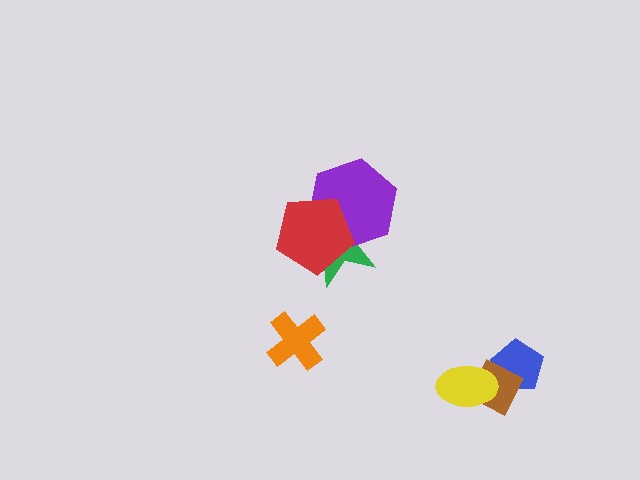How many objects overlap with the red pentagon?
2 objects overlap with the red pentagon.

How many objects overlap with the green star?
2 objects overlap with the green star.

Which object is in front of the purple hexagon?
The red pentagon is in front of the purple hexagon.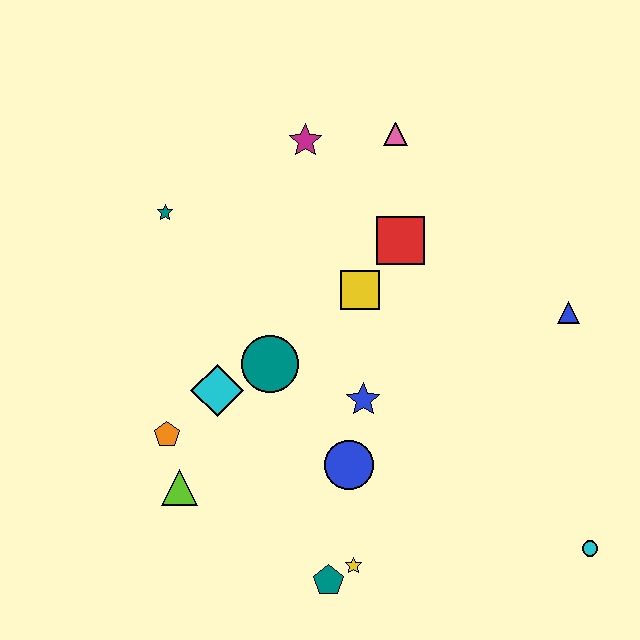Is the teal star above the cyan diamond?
Yes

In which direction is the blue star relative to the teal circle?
The blue star is to the right of the teal circle.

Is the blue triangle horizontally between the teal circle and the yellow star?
No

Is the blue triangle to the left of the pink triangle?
No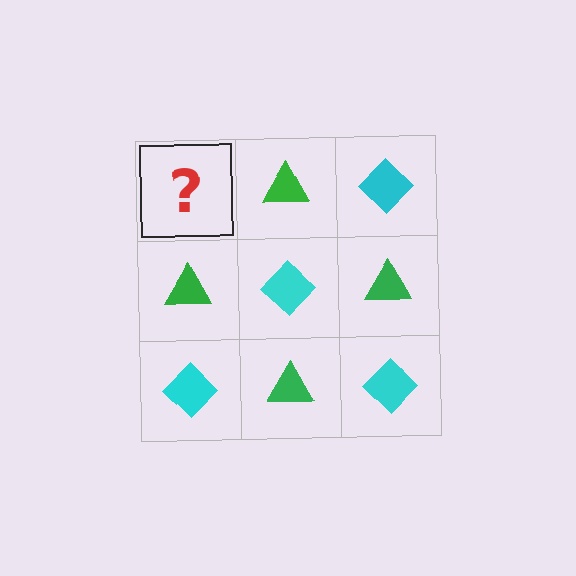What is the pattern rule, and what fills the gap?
The rule is that it alternates cyan diamond and green triangle in a checkerboard pattern. The gap should be filled with a cyan diamond.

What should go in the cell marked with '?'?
The missing cell should contain a cyan diamond.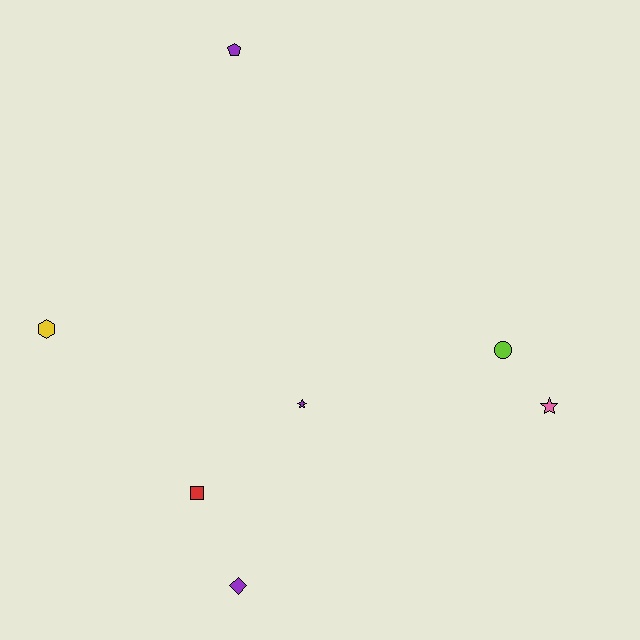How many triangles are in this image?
There are no triangles.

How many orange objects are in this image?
There are no orange objects.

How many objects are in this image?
There are 7 objects.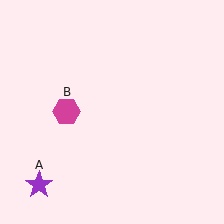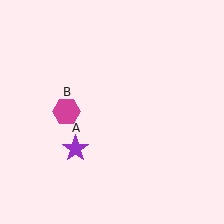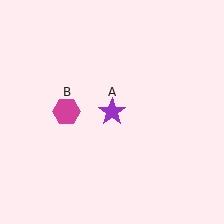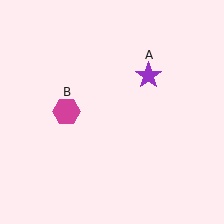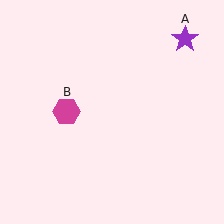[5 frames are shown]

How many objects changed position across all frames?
1 object changed position: purple star (object A).